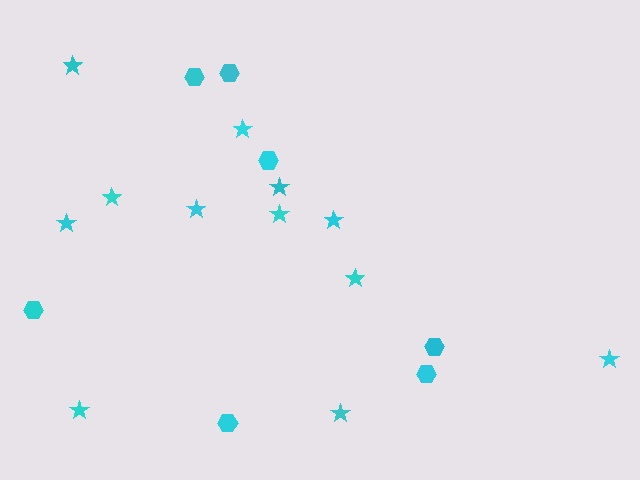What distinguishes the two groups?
There are 2 groups: one group of hexagons (7) and one group of stars (12).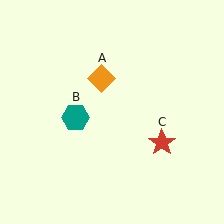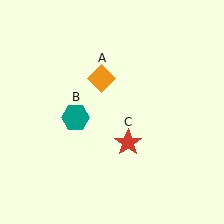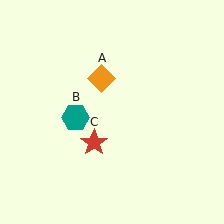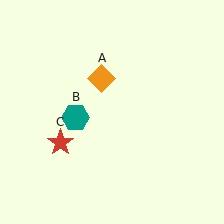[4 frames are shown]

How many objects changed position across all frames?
1 object changed position: red star (object C).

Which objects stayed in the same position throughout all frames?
Orange diamond (object A) and teal hexagon (object B) remained stationary.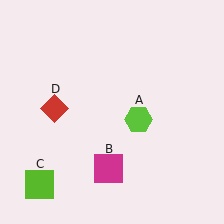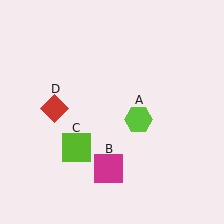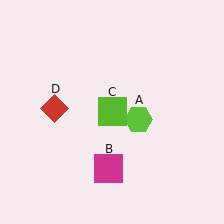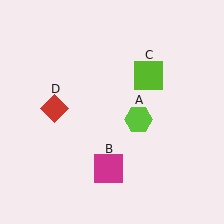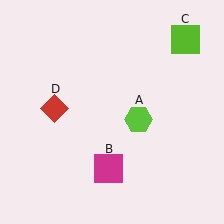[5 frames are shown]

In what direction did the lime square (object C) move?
The lime square (object C) moved up and to the right.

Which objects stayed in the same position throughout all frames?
Lime hexagon (object A) and magenta square (object B) and red diamond (object D) remained stationary.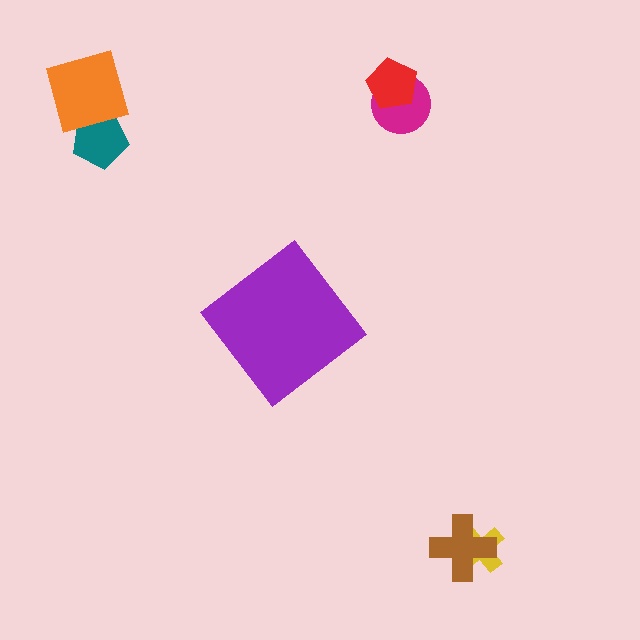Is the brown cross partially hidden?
No, the brown cross is fully visible.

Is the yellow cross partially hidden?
No, the yellow cross is fully visible.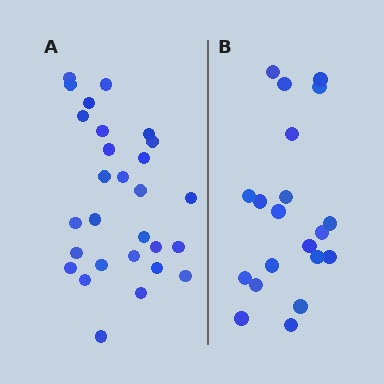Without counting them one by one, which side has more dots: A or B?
Region A (the left region) has more dots.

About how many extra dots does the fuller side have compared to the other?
Region A has roughly 8 or so more dots than region B.